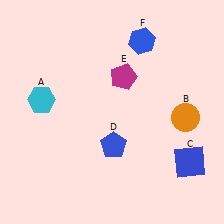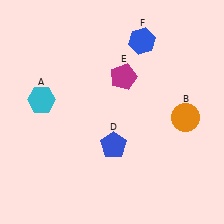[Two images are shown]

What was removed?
The blue square (C) was removed in Image 2.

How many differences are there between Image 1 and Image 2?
There is 1 difference between the two images.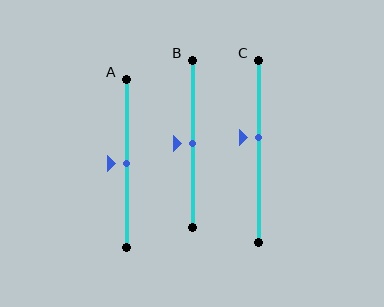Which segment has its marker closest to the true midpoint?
Segment A has its marker closest to the true midpoint.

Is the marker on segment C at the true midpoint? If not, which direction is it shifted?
No, the marker on segment C is shifted upward by about 8% of the segment length.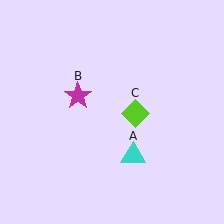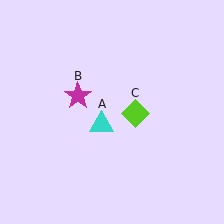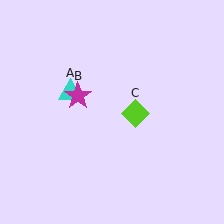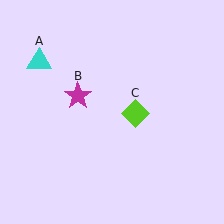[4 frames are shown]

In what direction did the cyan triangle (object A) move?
The cyan triangle (object A) moved up and to the left.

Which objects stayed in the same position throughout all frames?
Magenta star (object B) and lime diamond (object C) remained stationary.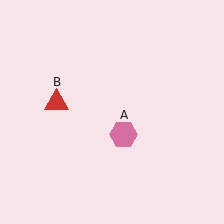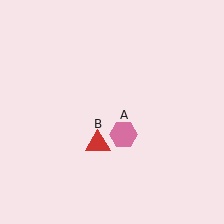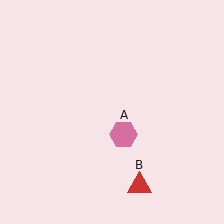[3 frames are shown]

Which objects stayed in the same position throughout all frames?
Pink hexagon (object A) remained stationary.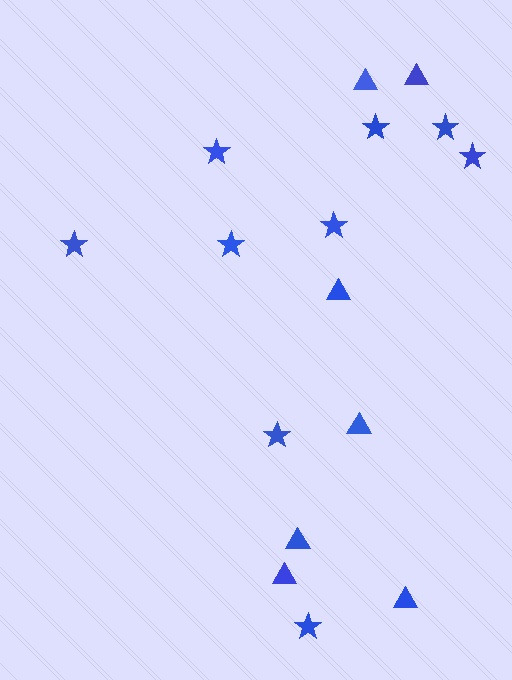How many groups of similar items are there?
There are 2 groups: one group of stars (9) and one group of triangles (7).